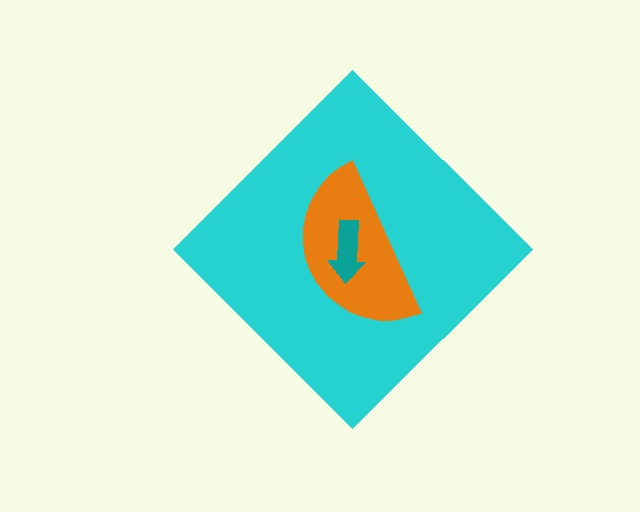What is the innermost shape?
The teal arrow.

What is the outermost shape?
The cyan diamond.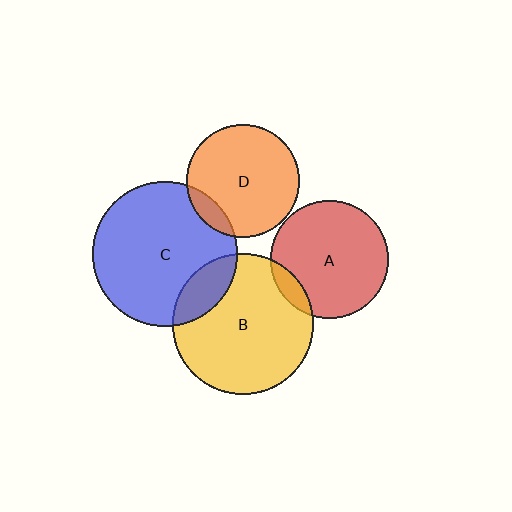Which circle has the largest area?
Circle C (blue).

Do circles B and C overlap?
Yes.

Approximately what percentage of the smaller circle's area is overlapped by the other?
Approximately 15%.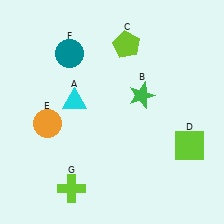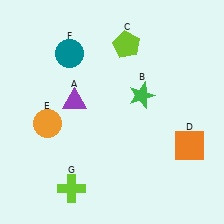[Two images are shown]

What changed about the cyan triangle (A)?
In Image 1, A is cyan. In Image 2, it changed to purple.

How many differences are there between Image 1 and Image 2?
There are 2 differences between the two images.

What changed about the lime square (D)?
In Image 1, D is lime. In Image 2, it changed to orange.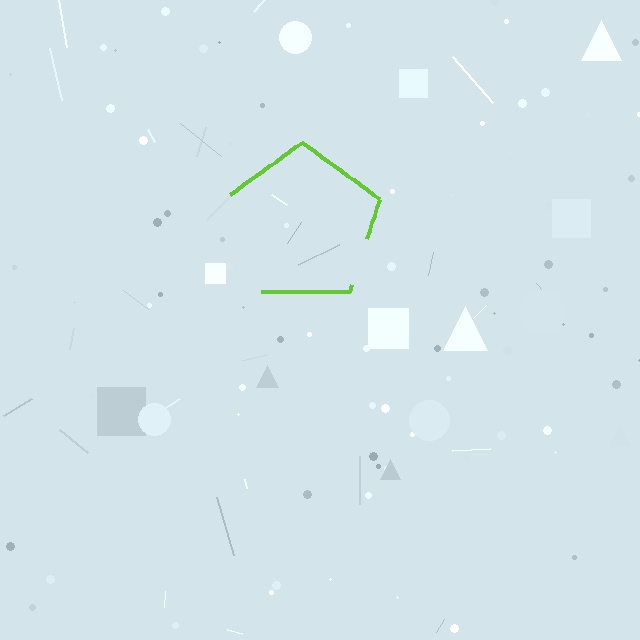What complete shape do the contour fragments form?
The contour fragments form a pentagon.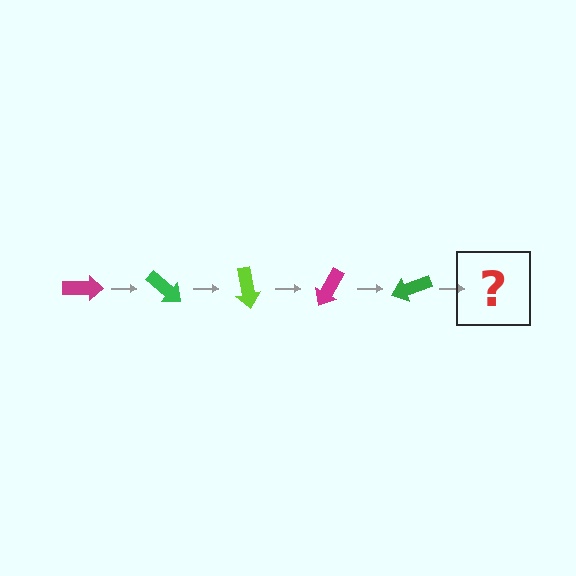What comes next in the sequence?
The next element should be a lime arrow, rotated 200 degrees from the start.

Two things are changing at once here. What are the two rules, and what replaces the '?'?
The two rules are that it rotates 40 degrees each step and the color cycles through magenta, green, and lime. The '?' should be a lime arrow, rotated 200 degrees from the start.